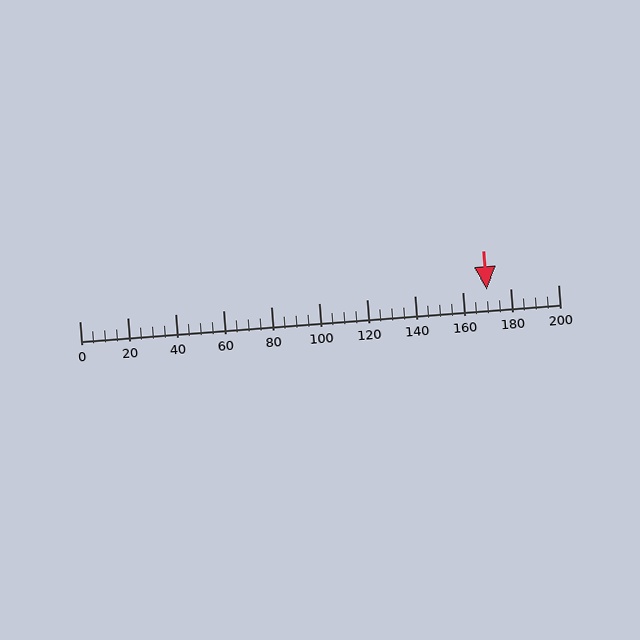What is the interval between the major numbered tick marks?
The major tick marks are spaced 20 units apart.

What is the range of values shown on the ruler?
The ruler shows values from 0 to 200.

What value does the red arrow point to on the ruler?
The red arrow points to approximately 170.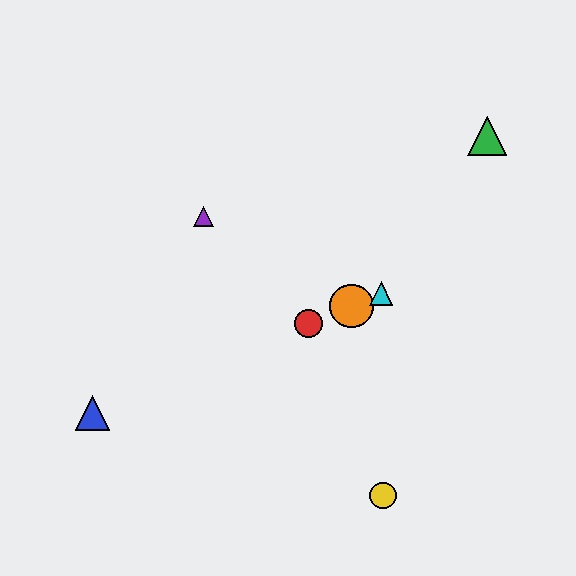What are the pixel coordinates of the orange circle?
The orange circle is at (352, 306).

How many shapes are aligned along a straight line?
4 shapes (the red circle, the blue triangle, the orange circle, the cyan triangle) are aligned along a straight line.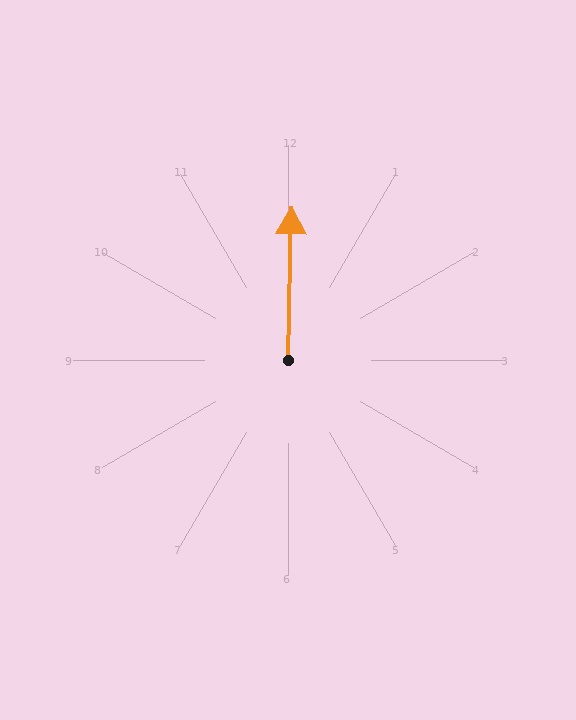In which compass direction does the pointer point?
North.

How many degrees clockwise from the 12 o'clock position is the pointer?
Approximately 1 degrees.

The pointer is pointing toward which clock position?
Roughly 12 o'clock.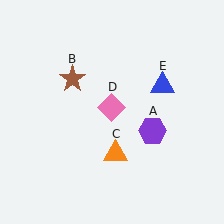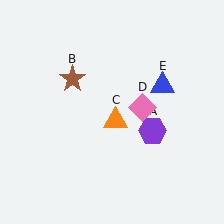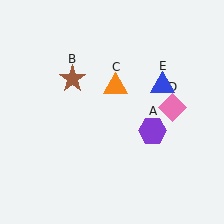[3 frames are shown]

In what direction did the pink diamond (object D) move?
The pink diamond (object D) moved right.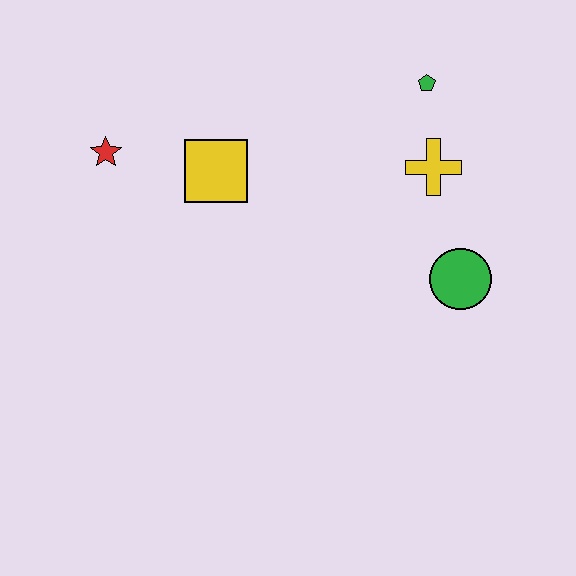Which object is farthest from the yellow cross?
The red star is farthest from the yellow cross.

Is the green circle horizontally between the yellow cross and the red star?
No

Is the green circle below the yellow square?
Yes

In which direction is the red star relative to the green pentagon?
The red star is to the left of the green pentagon.